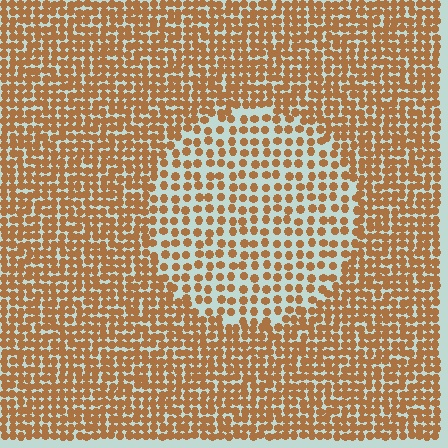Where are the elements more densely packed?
The elements are more densely packed outside the circle boundary.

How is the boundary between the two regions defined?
The boundary is defined by a change in element density (approximately 1.9x ratio). All elements are the same color, size, and shape.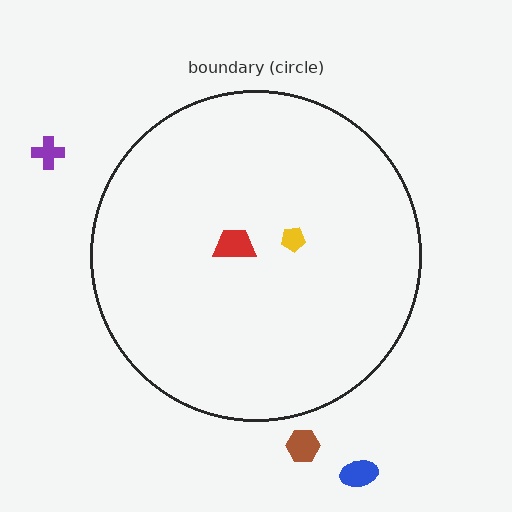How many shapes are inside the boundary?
2 inside, 3 outside.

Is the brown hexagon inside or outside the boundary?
Outside.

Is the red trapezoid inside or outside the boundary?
Inside.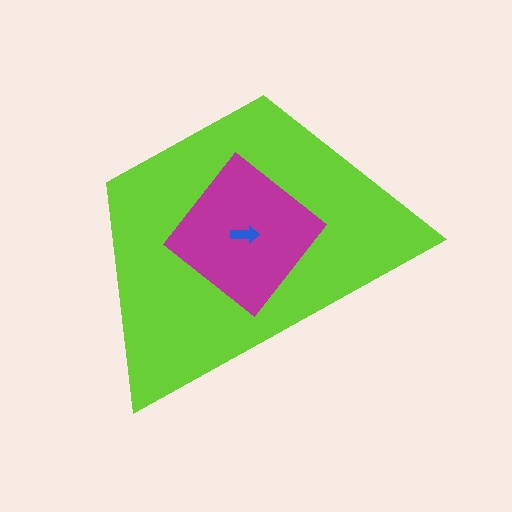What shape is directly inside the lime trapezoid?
The magenta diamond.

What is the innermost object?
The blue arrow.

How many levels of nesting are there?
3.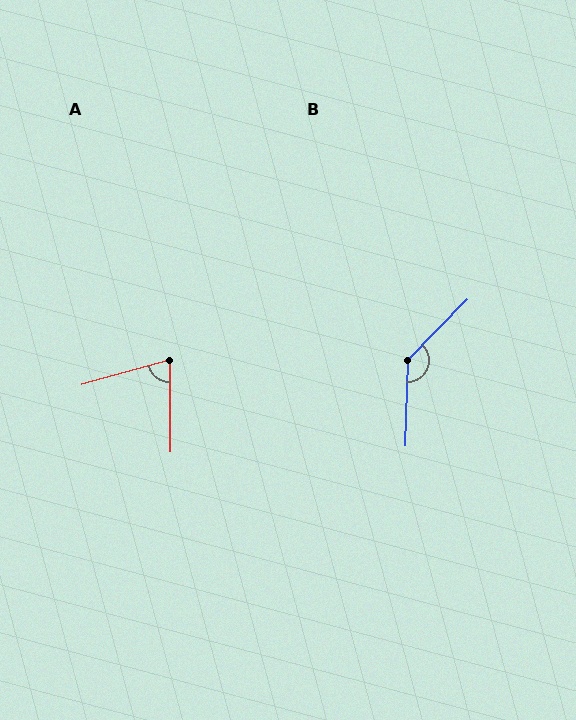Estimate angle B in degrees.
Approximately 137 degrees.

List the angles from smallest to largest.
A (75°), B (137°).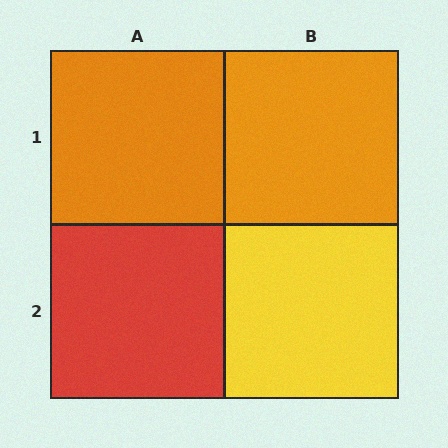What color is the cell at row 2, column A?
Red.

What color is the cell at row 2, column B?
Yellow.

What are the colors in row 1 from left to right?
Orange, orange.